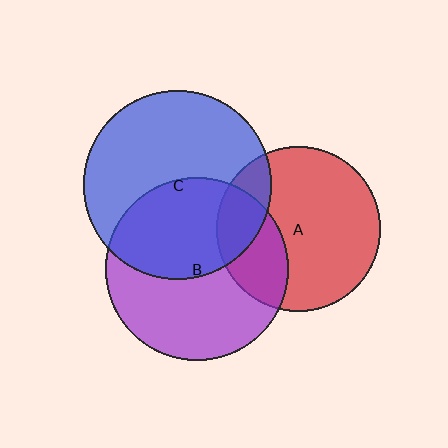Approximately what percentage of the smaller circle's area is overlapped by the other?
Approximately 45%.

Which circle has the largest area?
Circle C (blue).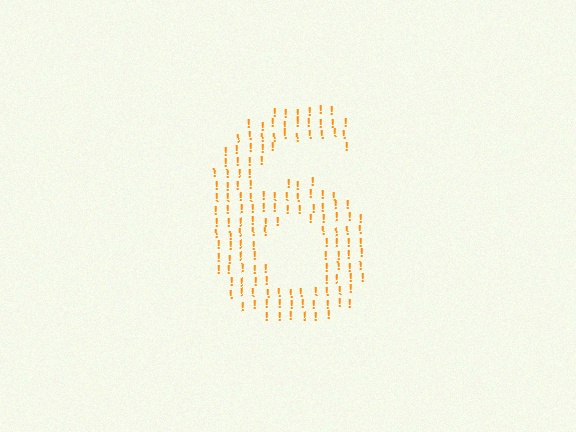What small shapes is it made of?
It is made of small exclamation marks.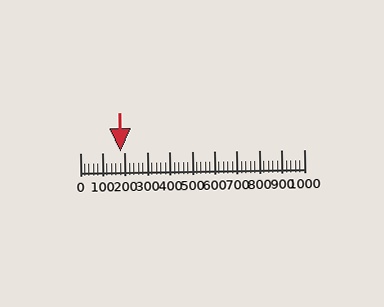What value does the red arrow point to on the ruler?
The red arrow points to approximately 180.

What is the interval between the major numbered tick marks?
The major tick marks are spaced 100 units apart.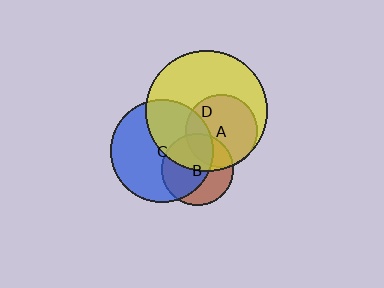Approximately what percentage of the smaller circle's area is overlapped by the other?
Approximately 100%.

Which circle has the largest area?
Circle D (yellow).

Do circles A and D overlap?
Yes.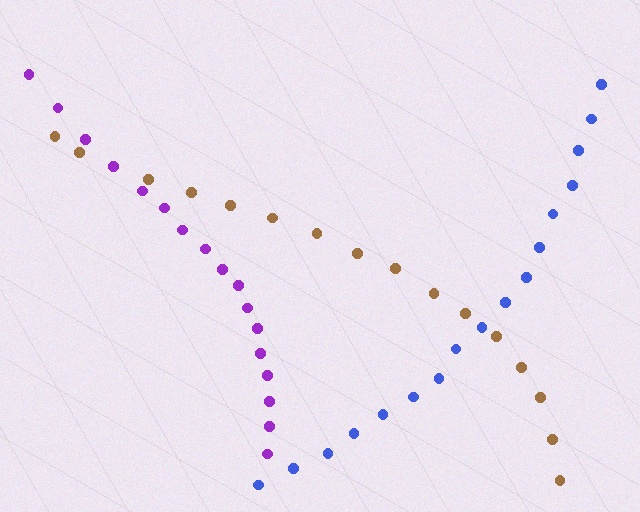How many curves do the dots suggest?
There are 3 distinct paths.